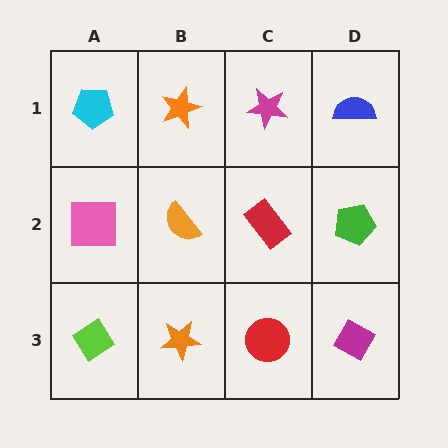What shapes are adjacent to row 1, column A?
A pink square (row 2, column A), an orange star (row 1, column B).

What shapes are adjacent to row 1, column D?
A green pentagon (row 2, column D), a magenta star (row 1, column C).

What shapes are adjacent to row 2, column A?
A cyan pentagon (row 1, column A), a lime diamond (row 3, column A), an orange semicircle (row 2, column B).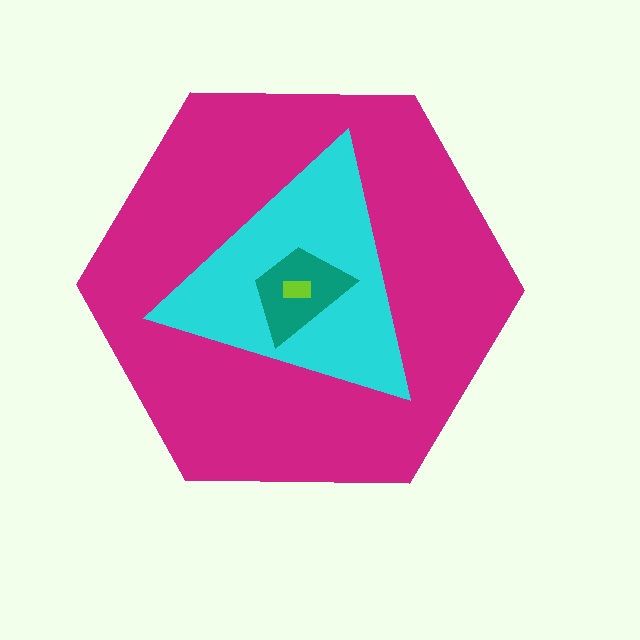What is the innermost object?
The lime rectangle.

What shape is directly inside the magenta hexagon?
The cyan triangle.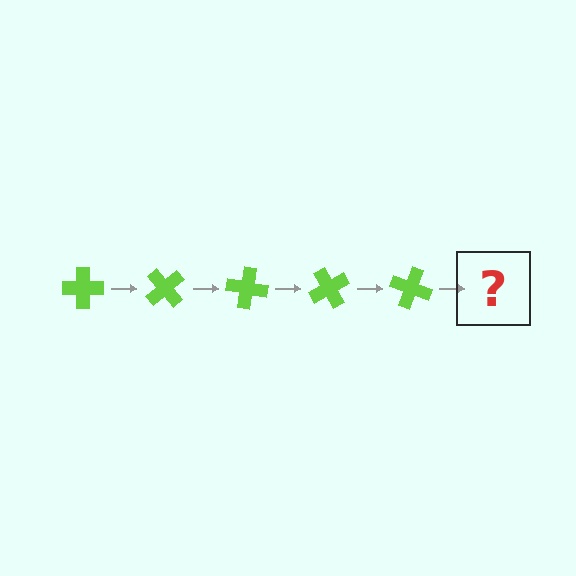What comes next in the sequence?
The next element should be a lime cross rotated 250 degrees.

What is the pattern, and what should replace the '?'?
The pattern is that the cross rotates 50 degrees each step. The '?' should be a lime cross rotated 250 degrees.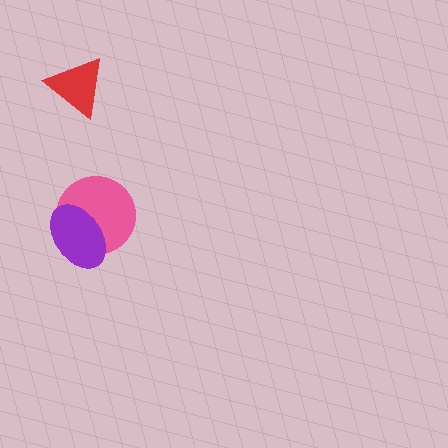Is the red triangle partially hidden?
No, no other shape covers it.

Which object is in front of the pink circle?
The purple ellipse is in front of the pink circle.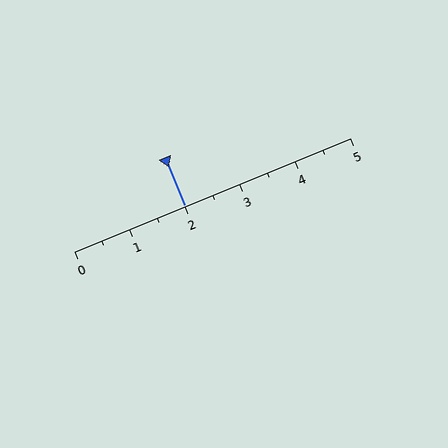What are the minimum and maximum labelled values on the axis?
The axis runs from 0 to 5.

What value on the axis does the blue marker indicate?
The marker indicates approximately 2.